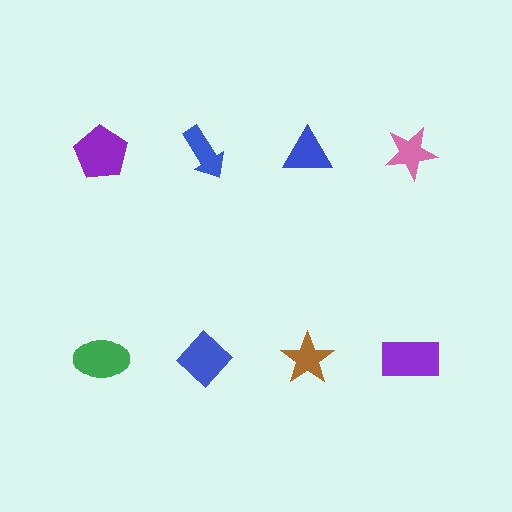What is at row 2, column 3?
A brown star.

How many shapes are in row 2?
4 shapes.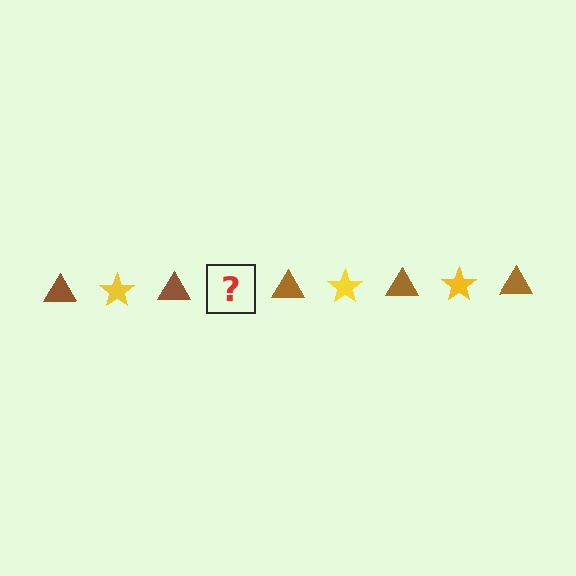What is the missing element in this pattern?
The missing element is a yellow star.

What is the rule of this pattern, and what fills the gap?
The rule is that the pattern alternates between brown triangle and yellow star. The gap should be filled with a yellow star.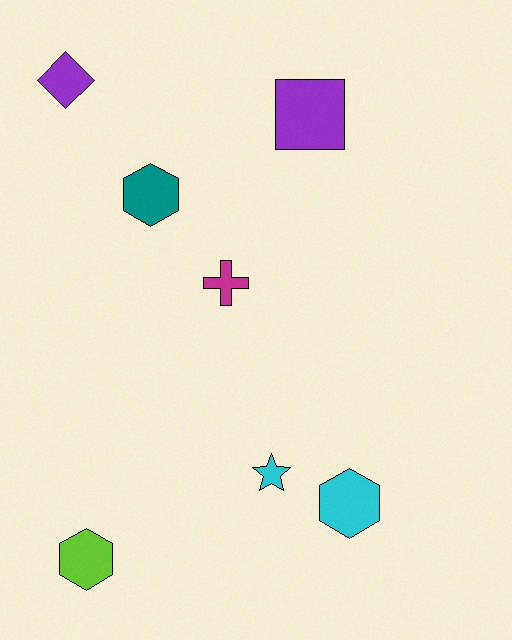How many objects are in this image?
There are 7 objects.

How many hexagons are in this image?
There are 3 hexagons.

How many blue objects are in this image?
There are no blue objects.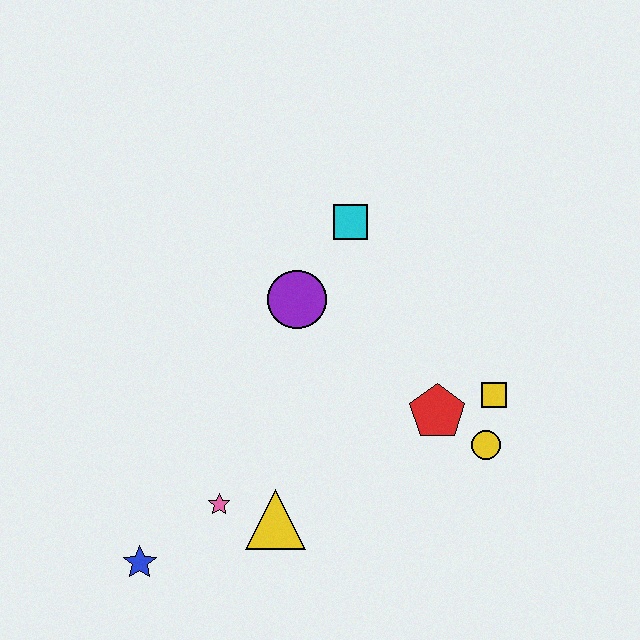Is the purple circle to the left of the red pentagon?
Yes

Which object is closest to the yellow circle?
The yellow square is closest to the yellow circle.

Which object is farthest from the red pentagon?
The blue star is farthest from the red pentagon.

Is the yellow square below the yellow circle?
No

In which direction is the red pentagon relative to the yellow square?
The red pentagon is to the left of the yellow square.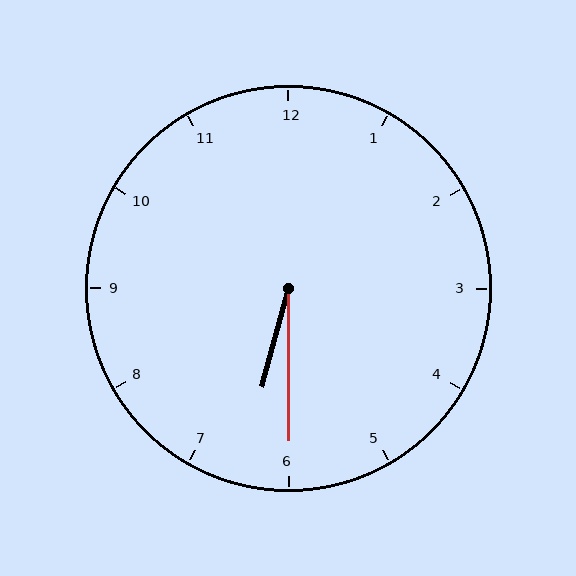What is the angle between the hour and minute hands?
Approximately 15 degrees.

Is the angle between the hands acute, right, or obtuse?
It is acute.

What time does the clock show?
6:30.